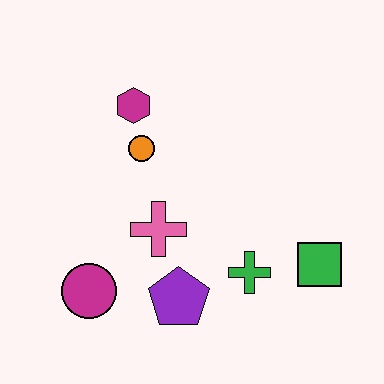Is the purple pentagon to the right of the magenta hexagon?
Yes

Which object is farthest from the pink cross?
The green square is farthest from the pink cross.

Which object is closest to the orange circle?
The magenta hexagon is closest to the orange circle.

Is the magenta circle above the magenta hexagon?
No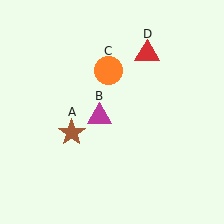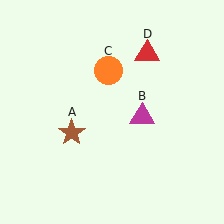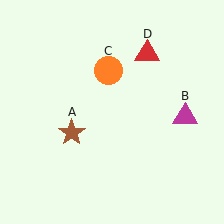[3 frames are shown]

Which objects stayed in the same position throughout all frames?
Brown star (object A) and orange circle (object C) and red triangle (object D) remained stationary.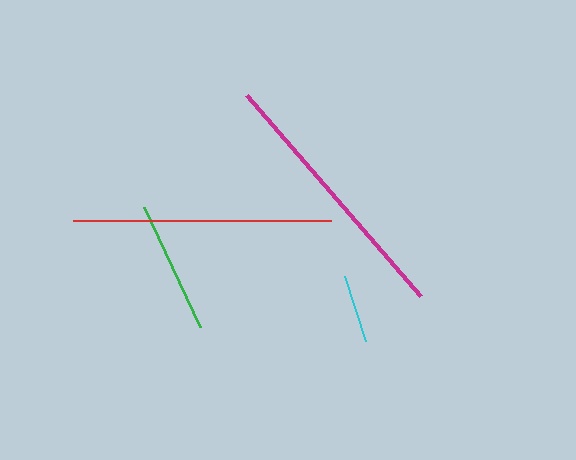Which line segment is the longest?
The magenta line is the longest at approximately 266 pixels.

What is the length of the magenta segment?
The magenta segment is approximately 266 pixels long.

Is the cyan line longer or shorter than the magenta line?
The magenta line is longer than the cyan line.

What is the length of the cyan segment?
The cyan segment is approximately 69 pixels long.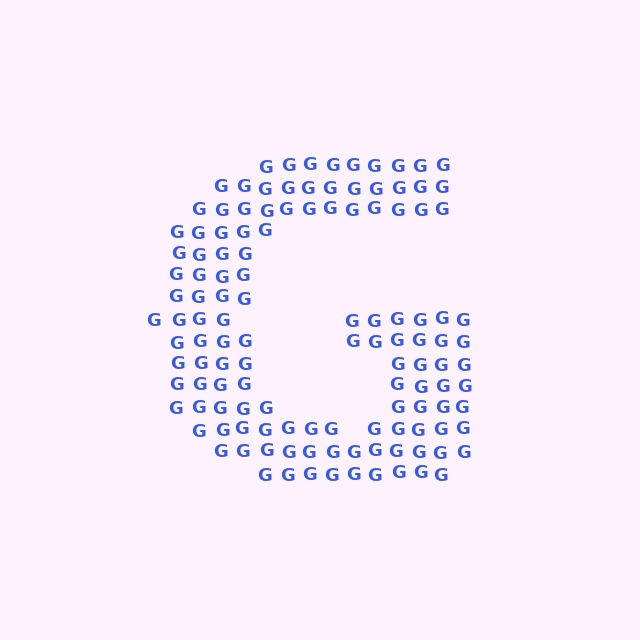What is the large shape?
The large shape is the letter G.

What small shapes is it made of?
It is made of small letter G's.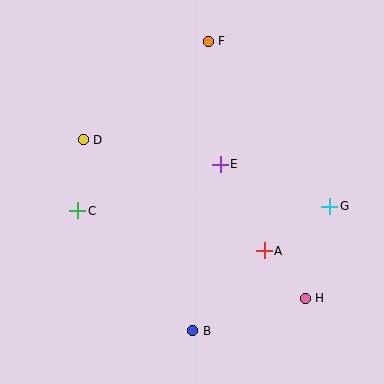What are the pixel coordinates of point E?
Point E is at (220, 164).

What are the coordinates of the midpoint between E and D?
The midpoint between E and D is at (152, 152).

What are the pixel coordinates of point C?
Point C is at (78, 211).